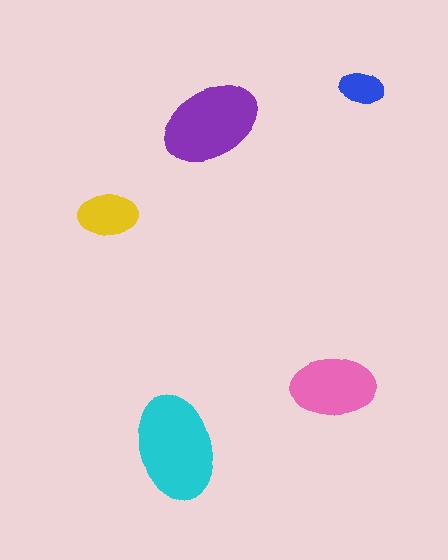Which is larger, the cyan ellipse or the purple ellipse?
The cyan one.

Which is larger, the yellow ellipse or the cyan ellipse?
The cyan one.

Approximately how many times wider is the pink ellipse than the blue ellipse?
About 2 times wider.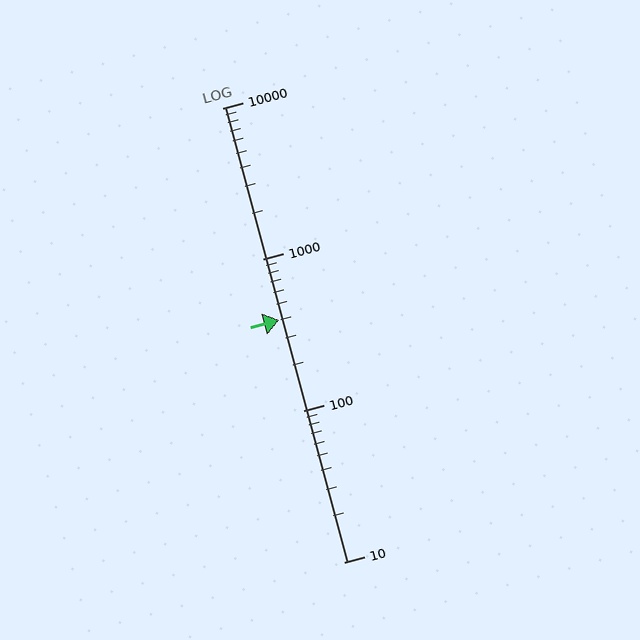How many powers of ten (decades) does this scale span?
The scale spans 3 decades, from 10 to 10000.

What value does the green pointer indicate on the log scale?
The pointer indicates approximately 400.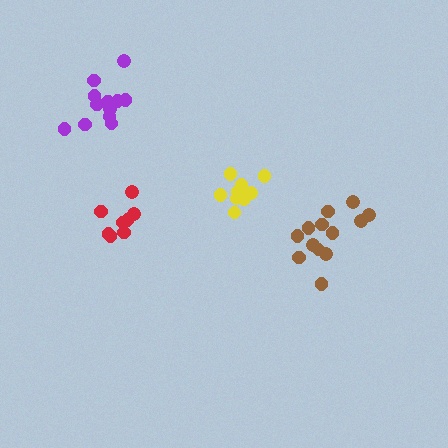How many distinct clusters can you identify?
There are 4 distinct clusters.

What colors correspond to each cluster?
The clusters are colored: red, purple, yellow, brown.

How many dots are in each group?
Group 1: 8 dots, Group 2: 12 dots, Group 3: 9 dots, Group 4: 13 dots (42 total).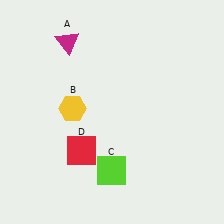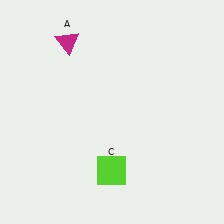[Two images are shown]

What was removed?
The yellow hexagon (B), the red square (D) were removed in Image 2.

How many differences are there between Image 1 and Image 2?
There are 2 differences between the two images.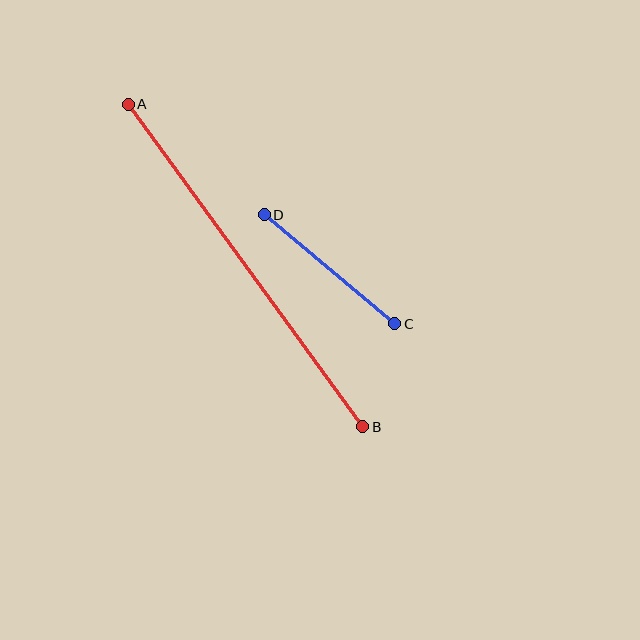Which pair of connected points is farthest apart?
Points A and B are farthest apart.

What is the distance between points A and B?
The distance is approximately 398 pixels.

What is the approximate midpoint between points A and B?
The midpoint is at approximately (246, 265) pixels.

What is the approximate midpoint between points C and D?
The midpoint is at approximately (330, 269) pixels.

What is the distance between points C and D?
The distance is approximately 170 pixels.